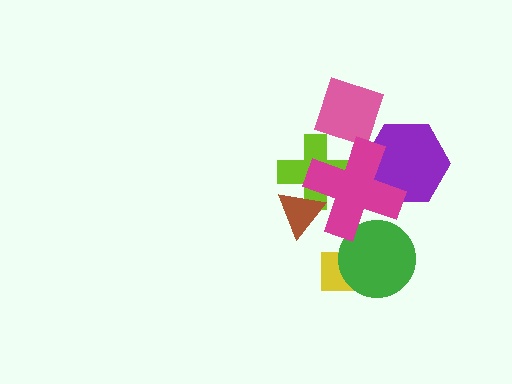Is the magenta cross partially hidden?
No, no other shape covers it.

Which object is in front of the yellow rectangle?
The green circle is in front of the yellow rectangle.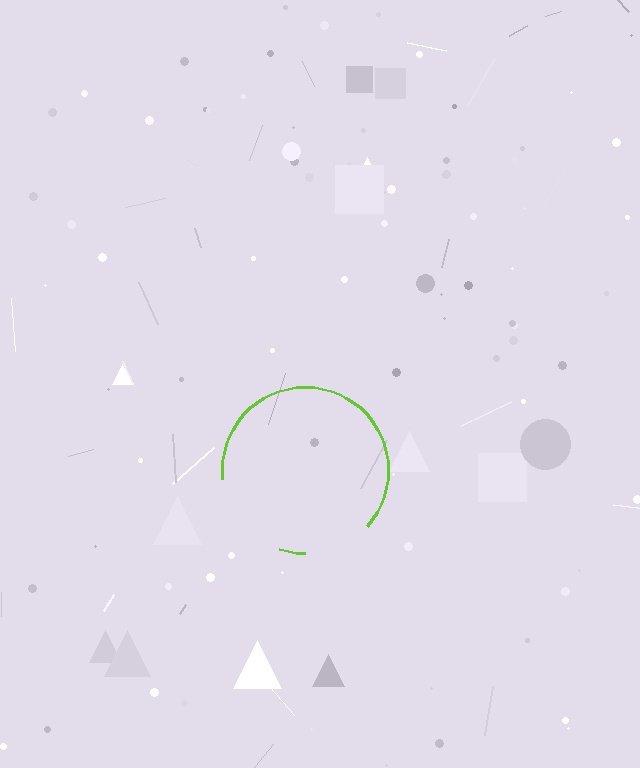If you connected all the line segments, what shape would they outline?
They would outline a circle.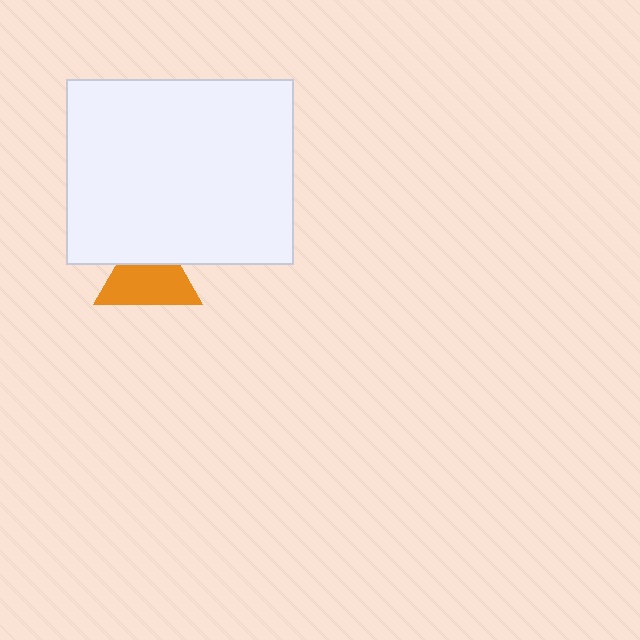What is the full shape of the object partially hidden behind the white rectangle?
The partially hidden object is an orange triangle.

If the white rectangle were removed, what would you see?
You would see the complete orange triangle.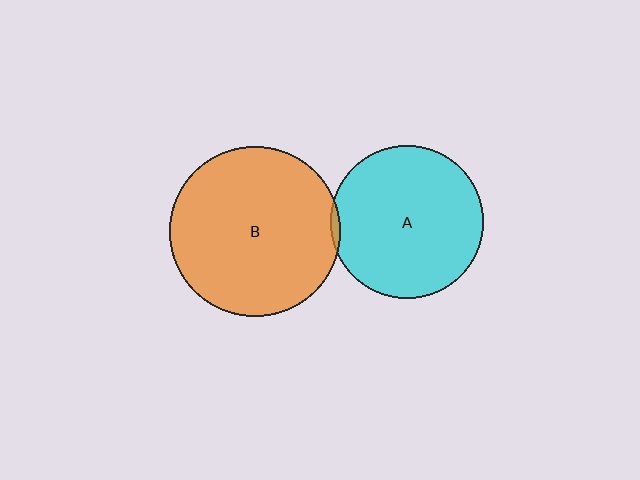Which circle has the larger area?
Circle B (orange).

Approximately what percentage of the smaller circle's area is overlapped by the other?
Approximately 5%.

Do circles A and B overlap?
Yes.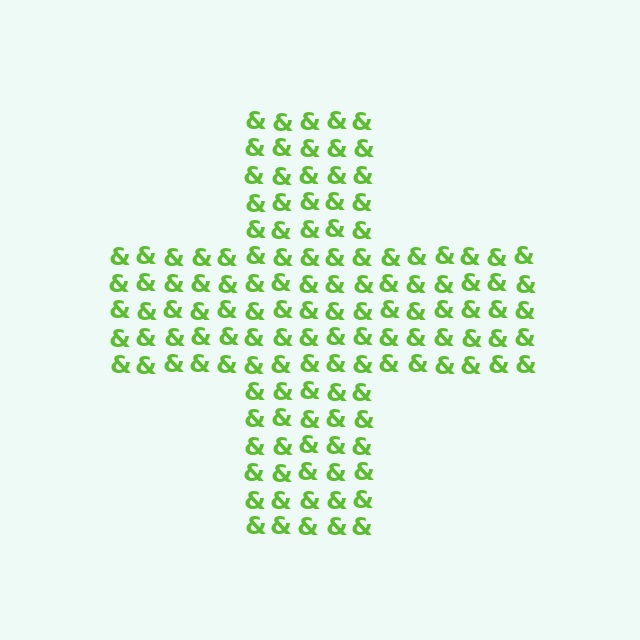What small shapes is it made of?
It is made of small ampersands.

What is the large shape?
The large shape is a cross.